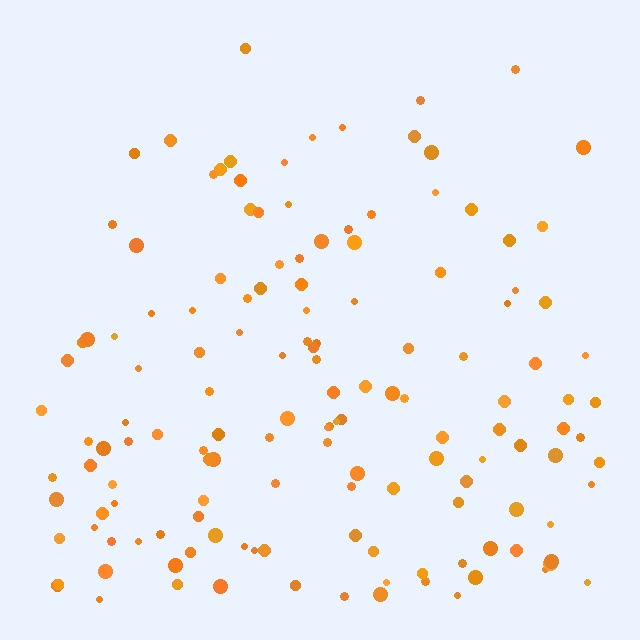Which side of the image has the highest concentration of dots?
The bottom.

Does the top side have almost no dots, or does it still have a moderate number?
Still a moderate number, just noticeably fewer than the bottom.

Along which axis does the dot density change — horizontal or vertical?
Vertical.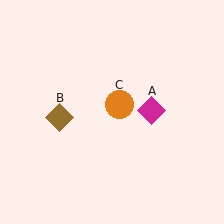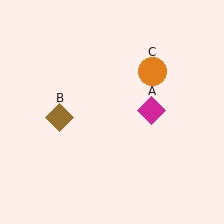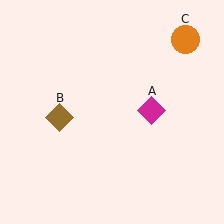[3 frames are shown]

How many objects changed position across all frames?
1 object changed position: orange circle (object C).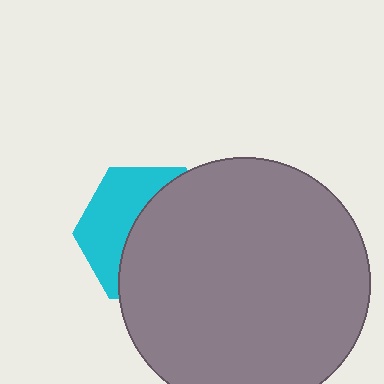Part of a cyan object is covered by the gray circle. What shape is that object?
It is a hexagon.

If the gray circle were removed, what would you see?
You would see the complete cyan hexagon.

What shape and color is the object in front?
The object in front is a gray circle.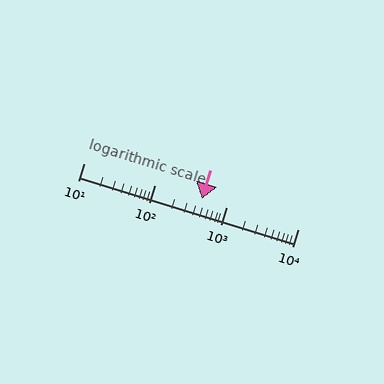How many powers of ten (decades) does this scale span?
The scale spans 3 decades, from 10 to 10000.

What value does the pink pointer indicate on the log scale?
The pointer indicates approximately 450.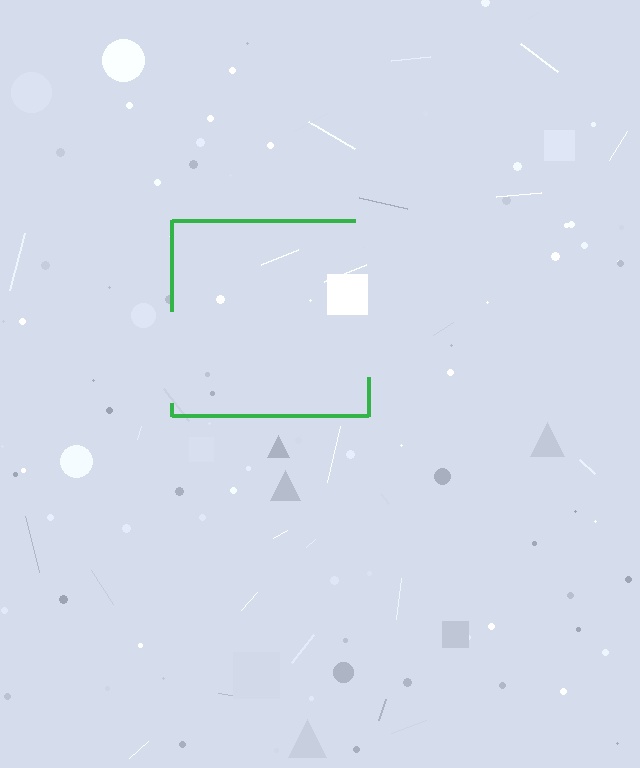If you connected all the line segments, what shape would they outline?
They would outline a square.